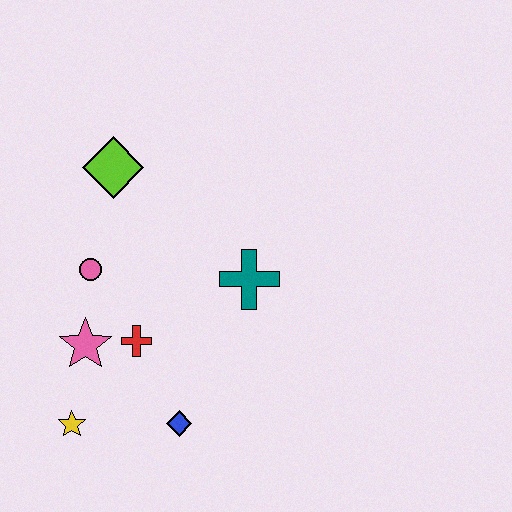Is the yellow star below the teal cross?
Yes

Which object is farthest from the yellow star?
The lime diamond is farthest from the yellow star.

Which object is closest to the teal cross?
The red cross is closest to the teal cross.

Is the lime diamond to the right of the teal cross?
No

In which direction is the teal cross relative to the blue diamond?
The teal cross is above the blue diamond.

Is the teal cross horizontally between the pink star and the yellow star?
No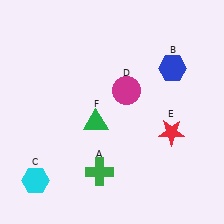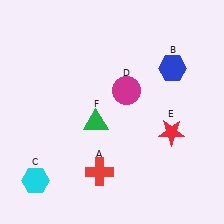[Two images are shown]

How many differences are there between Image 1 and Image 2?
There is 1 difference between the two images.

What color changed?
The cross (A) changed from green in Image 1 to red in Image 2.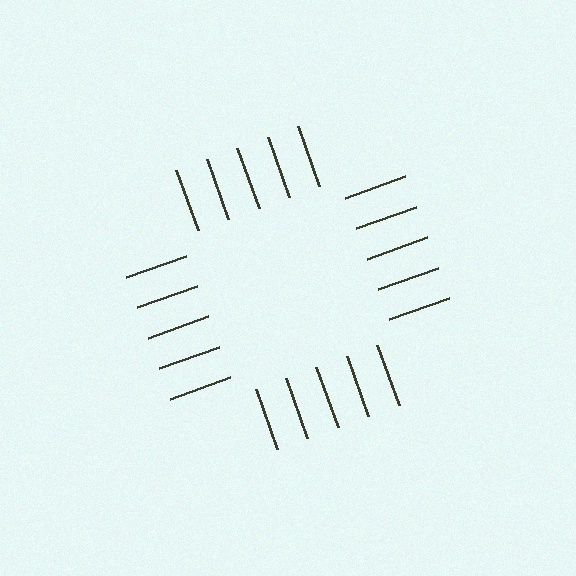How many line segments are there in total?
20 — 5 along each of the 4 edges.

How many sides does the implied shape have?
4 sides — the line-ends trace a square.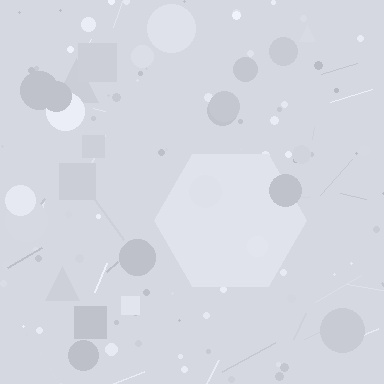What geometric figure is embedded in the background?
A hexagon is embedded in the background.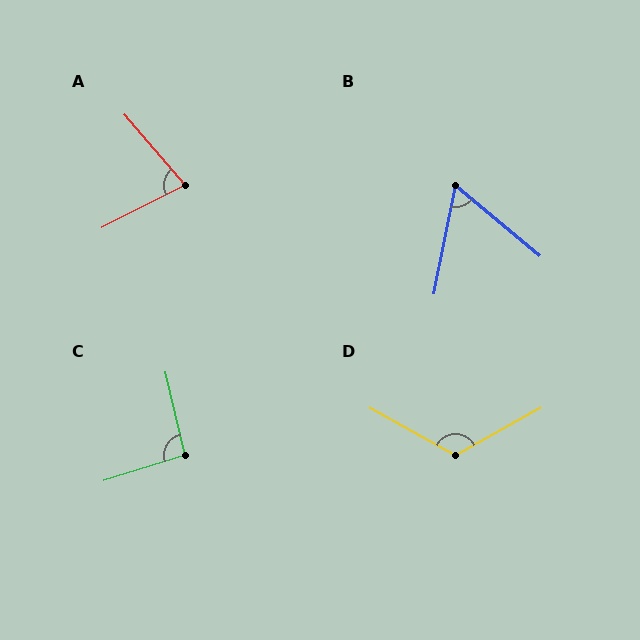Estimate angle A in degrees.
Approximately 77 degrees.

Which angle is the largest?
D, at approximately 121 degrees.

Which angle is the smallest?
B, at approximately 62 degrees.